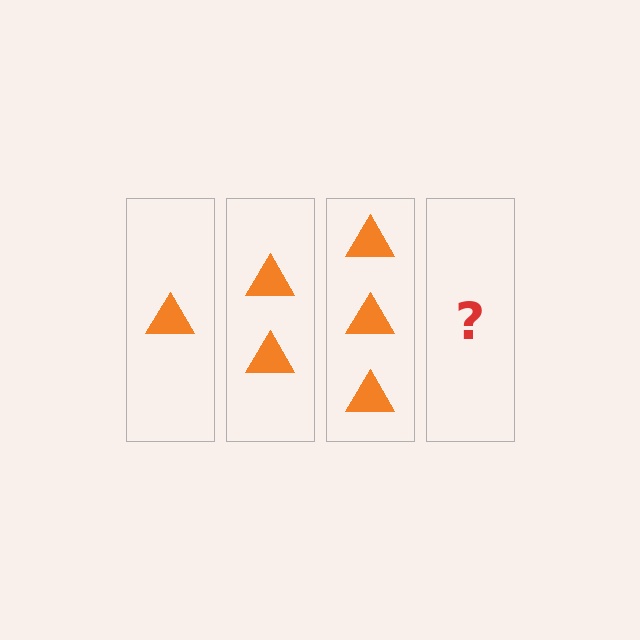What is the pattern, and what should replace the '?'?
The pattern is that each step adds one more triangle. The '?' should be 4 triangles.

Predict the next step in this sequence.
The next step is 4 triangles.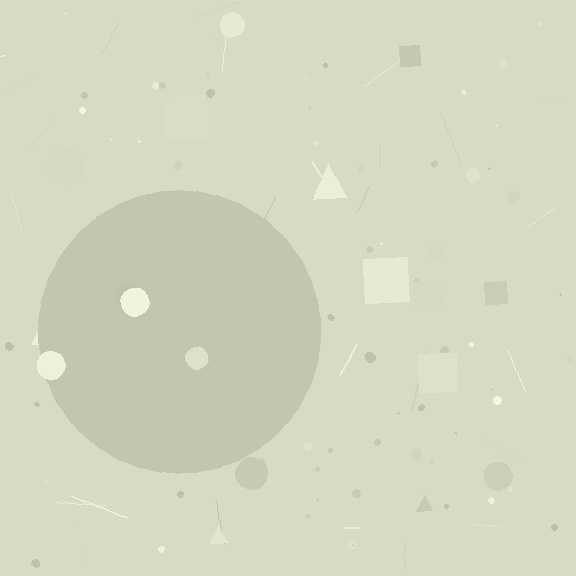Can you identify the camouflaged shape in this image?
The camouflaged shape is a circle.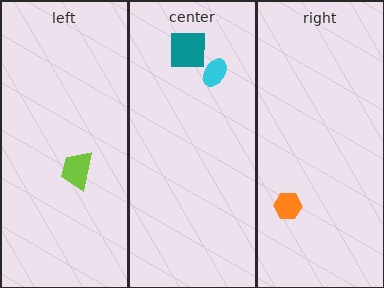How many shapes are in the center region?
2.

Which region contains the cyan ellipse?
The center region.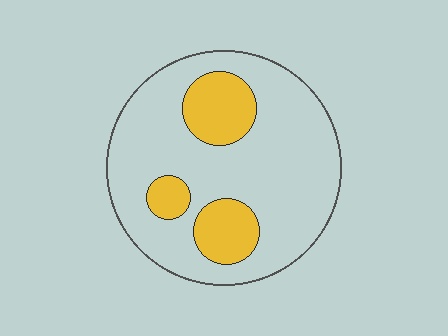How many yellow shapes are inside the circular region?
3.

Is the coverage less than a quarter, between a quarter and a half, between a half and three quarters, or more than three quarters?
Less than a quarter.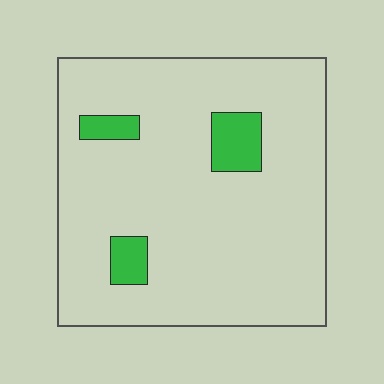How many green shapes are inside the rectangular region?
3.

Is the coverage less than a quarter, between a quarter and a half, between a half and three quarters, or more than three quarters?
Less than a quarter.